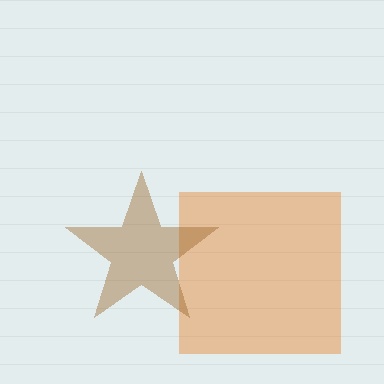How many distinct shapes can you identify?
There are 2 distinct shapes: an orange square, a brown star.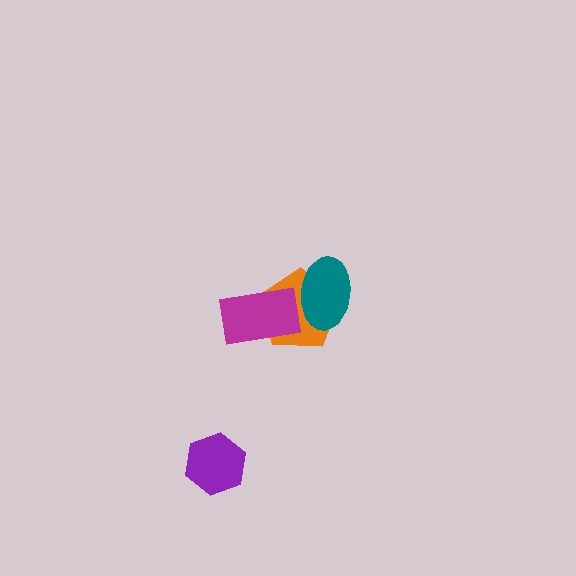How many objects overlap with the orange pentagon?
2 objects overlap with the orange pentagon.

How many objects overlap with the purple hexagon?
0 objects overlap with the purple hexagon.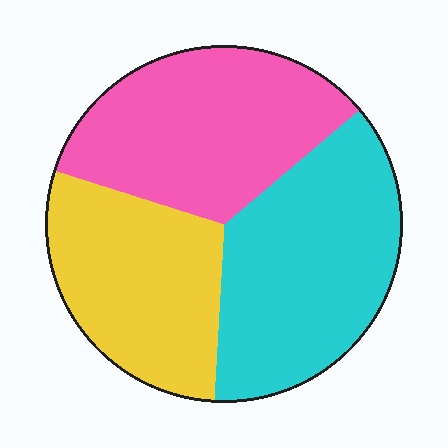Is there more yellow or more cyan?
Cyan.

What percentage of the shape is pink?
Pink covers around 35% of the shape.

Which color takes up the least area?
Yellow, at roughly 30%.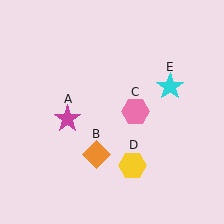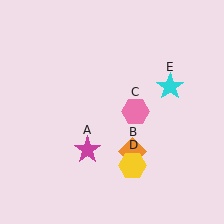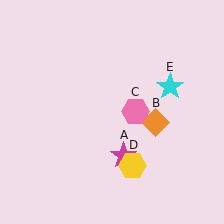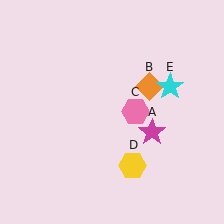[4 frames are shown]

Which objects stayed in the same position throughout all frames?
Pink hexagon (object C) and yellow hexagon (object D) and cyan star (object E) remained stationary.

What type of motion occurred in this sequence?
The magenta star (object A), orange diamond (object B) rotated counterclockwise around the center of the scene.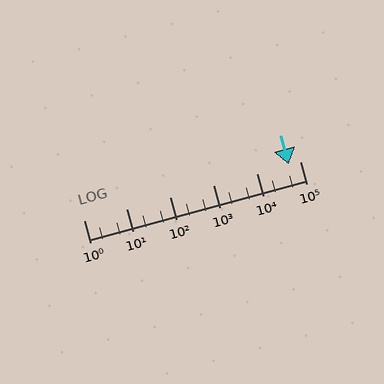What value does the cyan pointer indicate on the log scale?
The pointer indicates approximately 54000.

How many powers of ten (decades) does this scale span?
The scale spans 5 decades, from 1 to 100000.